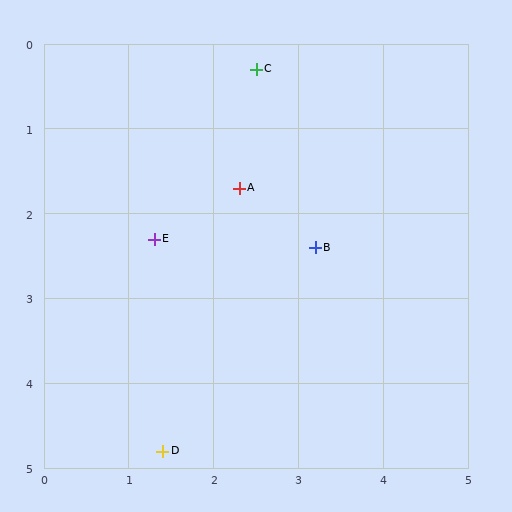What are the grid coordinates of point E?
Point E is at approximately (1.3, 2.3).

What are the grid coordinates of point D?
Point D is at approximately (1.4, 4.8).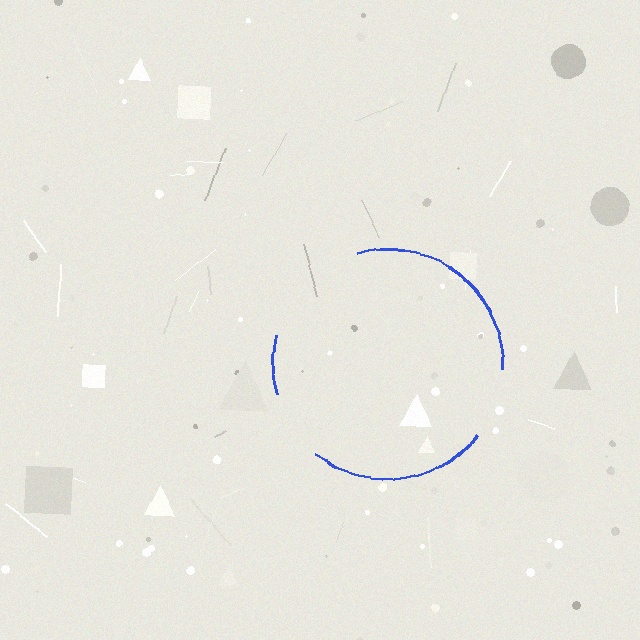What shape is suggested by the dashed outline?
The dashed outline suggests a circle.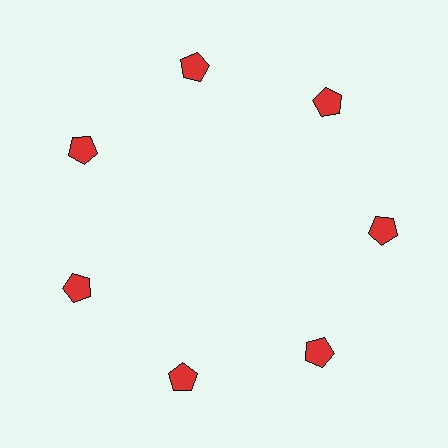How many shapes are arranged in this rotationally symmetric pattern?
There are 7 shapes, arranged in 7 groups of 1.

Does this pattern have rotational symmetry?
Yes, this pattern has 7-fold rotational symmetry. It looks the same after rotating 51 degrees around the center.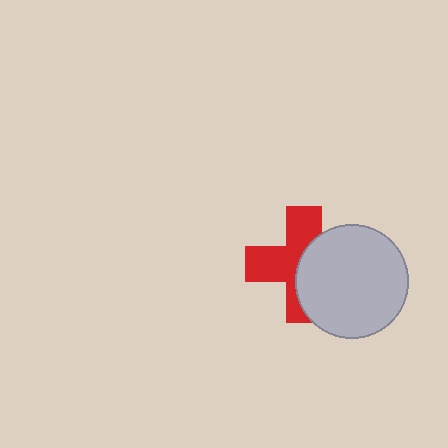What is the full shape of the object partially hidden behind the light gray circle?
The partially hidden object is a red cross.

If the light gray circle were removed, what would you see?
You would see the complete red cross.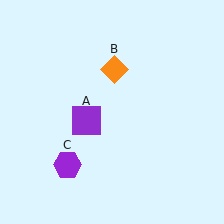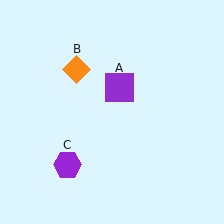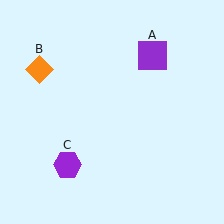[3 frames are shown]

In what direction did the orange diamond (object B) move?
The orange diamond (object B) moved left.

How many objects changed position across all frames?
2 objects changed position: purple square (object A), orange diamond (object B).